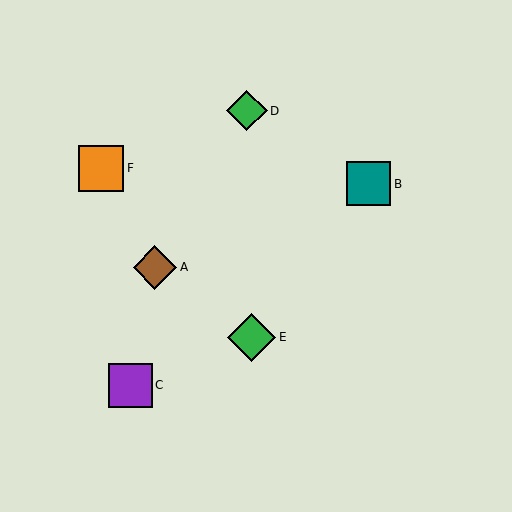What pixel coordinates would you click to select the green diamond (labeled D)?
Click at (247, 111) to select the green diamond D.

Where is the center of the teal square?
The center of the teal square is at (369, 184).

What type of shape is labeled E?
Shape E is a green diamond.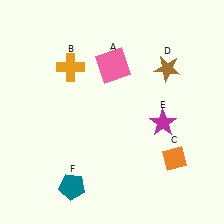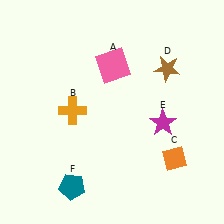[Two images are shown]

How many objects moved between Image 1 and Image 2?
1 object moved between the two images.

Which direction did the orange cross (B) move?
The orange cross (B) moved down.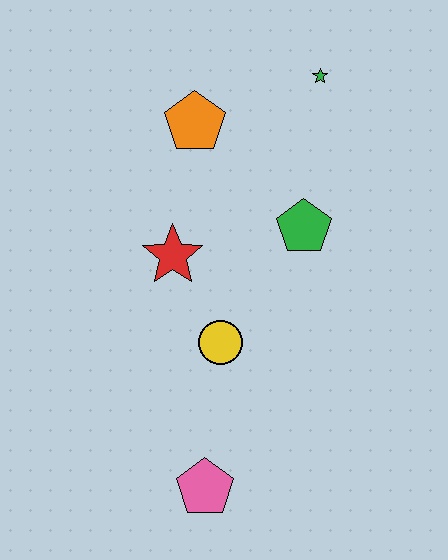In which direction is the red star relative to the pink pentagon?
The red star is above the pink pentagon.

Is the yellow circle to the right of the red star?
Yes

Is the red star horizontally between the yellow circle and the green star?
No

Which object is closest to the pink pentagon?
The yellow circle is closest to the pink pentagon.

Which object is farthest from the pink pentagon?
The green star is farthest from the pink pentagon.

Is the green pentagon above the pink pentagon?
Yes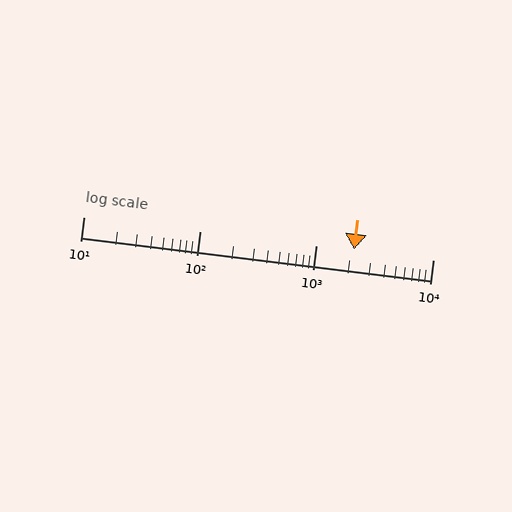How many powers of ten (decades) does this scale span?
The scale spans 3 decades, from 10 to 10000.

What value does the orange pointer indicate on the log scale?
The pointer indicates approximately 2100.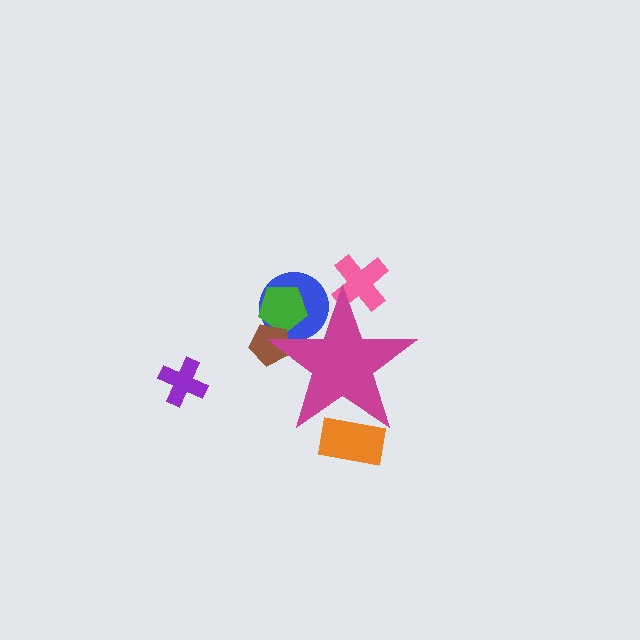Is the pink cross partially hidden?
Yes, the pink cross is partially hidden behind the magenta star.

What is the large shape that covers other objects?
A magenta star.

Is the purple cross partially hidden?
No, the purple cross is fully visible.